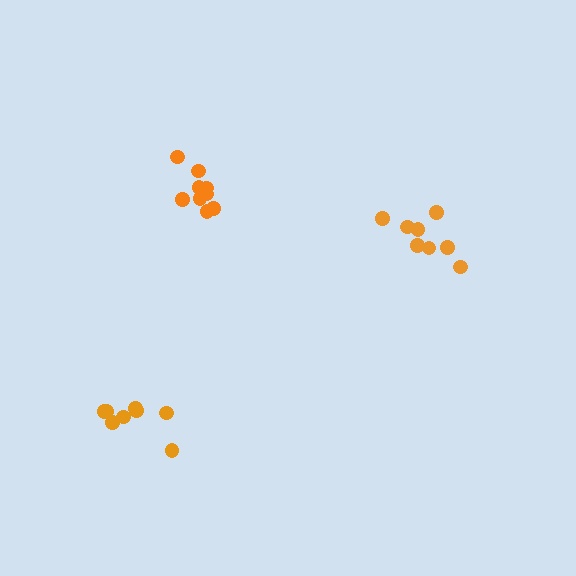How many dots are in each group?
Group 1: 8 dots, Group 2: 8 dots, Group 3: 9 dots (25 total).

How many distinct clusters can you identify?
There are 3 distinct clusters.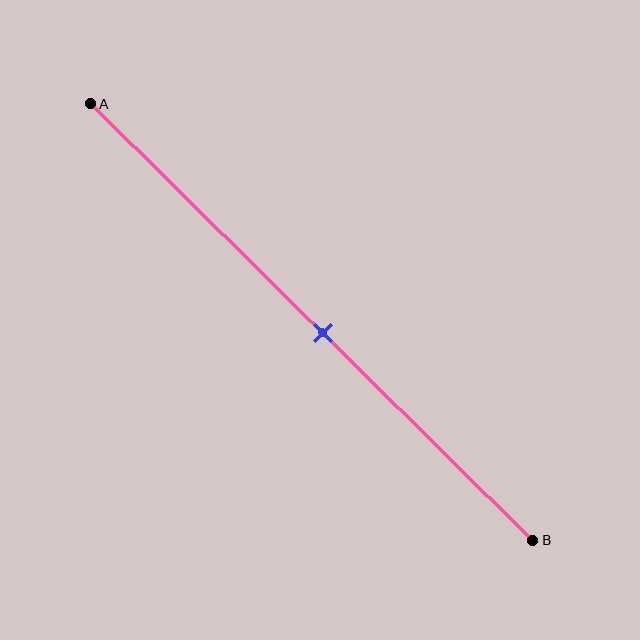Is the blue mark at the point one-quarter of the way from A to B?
No, the mark is at about 55% from A, not at the 25% one-quarter point.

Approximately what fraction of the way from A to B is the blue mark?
The blue mark is approximately 55% of the way from A to B.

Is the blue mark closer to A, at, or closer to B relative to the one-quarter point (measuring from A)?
The blue mark is closer to point B than the one-quarter point of segment AB.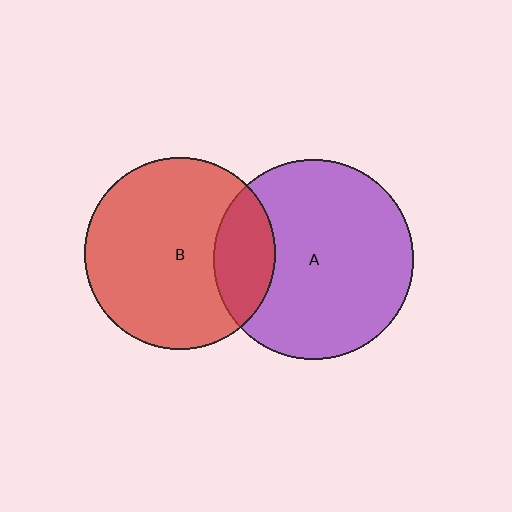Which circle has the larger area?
Circle A (purple).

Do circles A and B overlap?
Yes.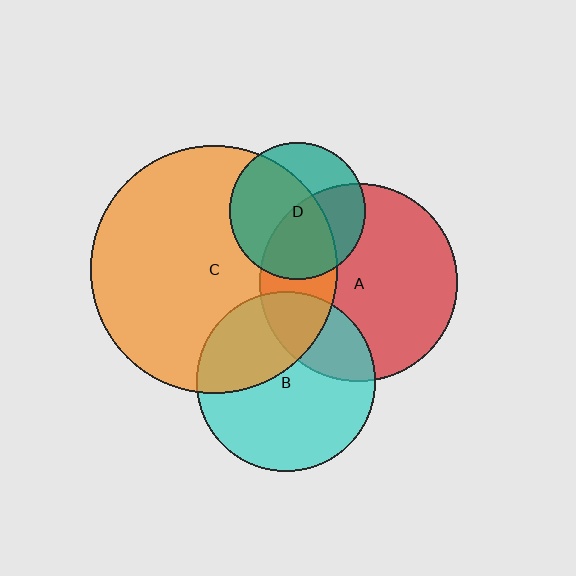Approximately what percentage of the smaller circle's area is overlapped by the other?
Approximately 25%.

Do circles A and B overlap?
Yes.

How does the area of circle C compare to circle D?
Approximately 3.3 times.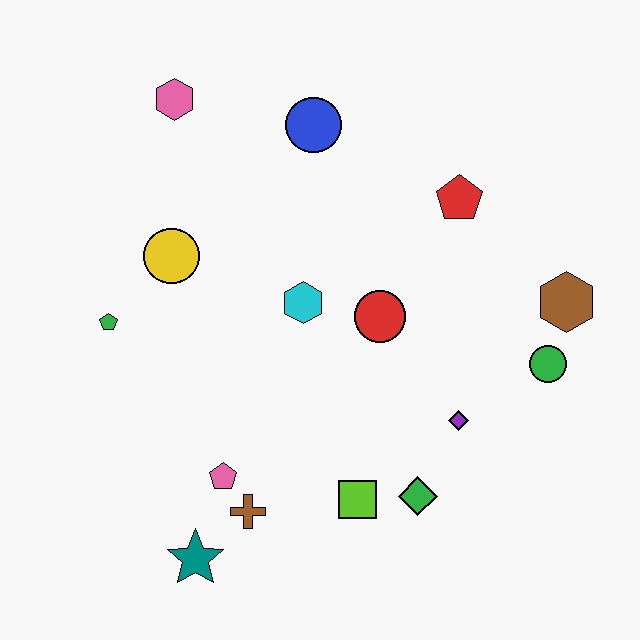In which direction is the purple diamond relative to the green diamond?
The purple diamond is above the green diamond.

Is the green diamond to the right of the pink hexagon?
Yes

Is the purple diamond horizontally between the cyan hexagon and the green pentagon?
No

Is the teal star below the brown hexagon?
Yes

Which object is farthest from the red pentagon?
The teal star is farthest from the red pentagon.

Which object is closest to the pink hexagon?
The blue circle is closest to the pink hexagon.